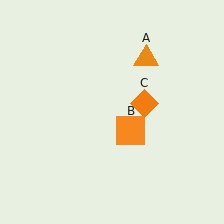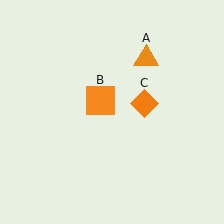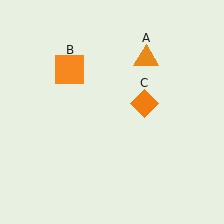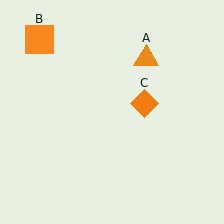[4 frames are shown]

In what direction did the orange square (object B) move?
The orange square (object B) moved up and to the left.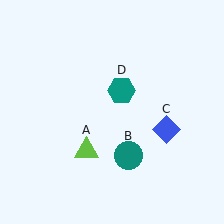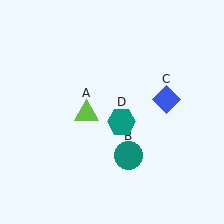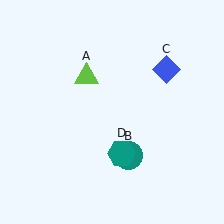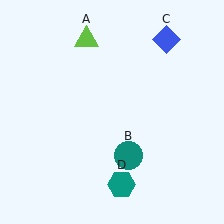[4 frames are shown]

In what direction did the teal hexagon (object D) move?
The teal hexagon (object D) moved down.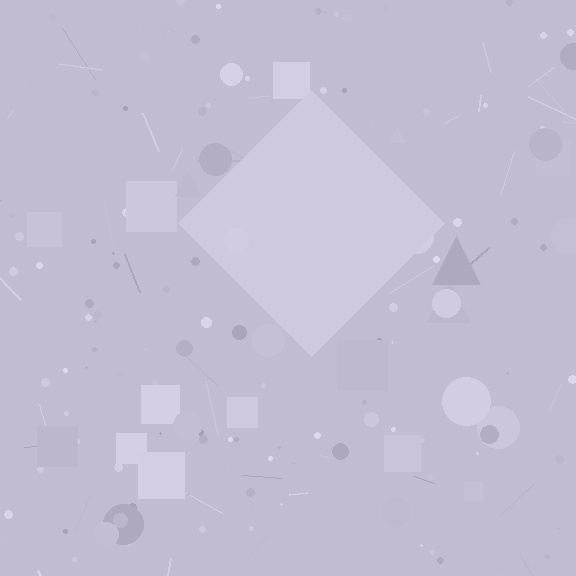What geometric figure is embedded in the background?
A diamond is embedded in the background.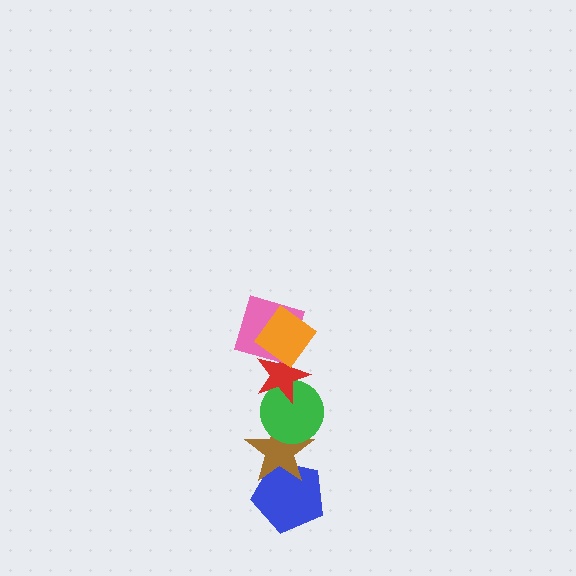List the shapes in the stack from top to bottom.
From top to bottom: the orange diamond, the pink square, the red star, the green circle, the brown star, the blue pentagon.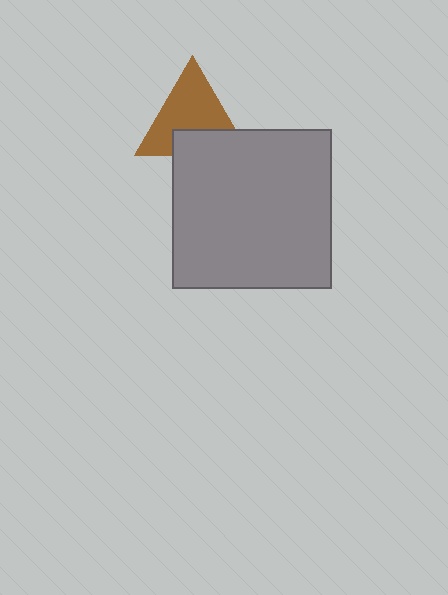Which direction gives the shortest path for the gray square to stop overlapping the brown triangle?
Moving down gives the shortest separation.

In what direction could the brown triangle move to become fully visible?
The brown triangle could move up. That would shift it out from behind the gray square entirely.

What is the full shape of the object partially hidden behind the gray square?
The partially hidden object is a brown triangle.